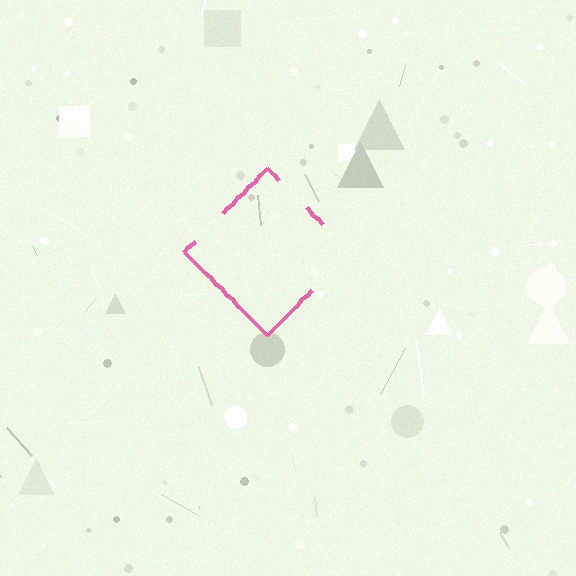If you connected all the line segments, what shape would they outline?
They would outline a diamond.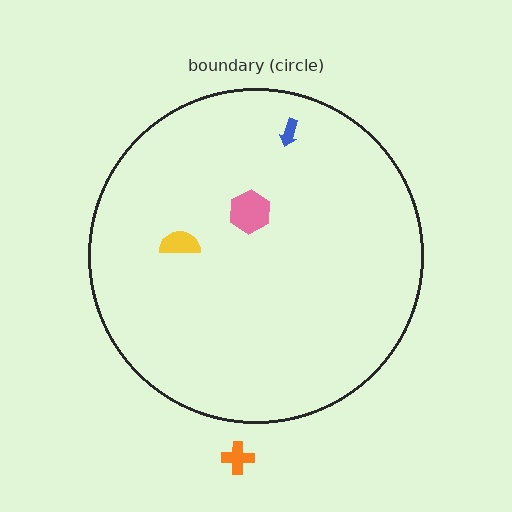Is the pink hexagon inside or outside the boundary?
Inside.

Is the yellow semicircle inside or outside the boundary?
Inside.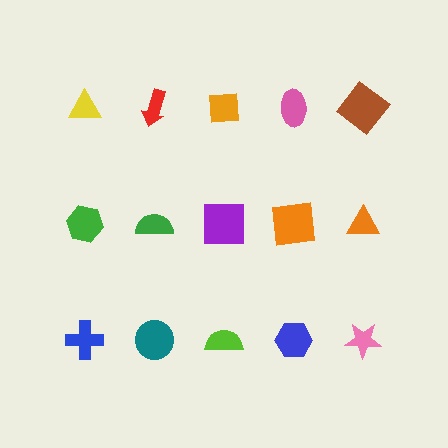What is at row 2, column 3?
A purple square.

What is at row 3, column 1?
A blue cross.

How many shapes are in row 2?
5 shapes.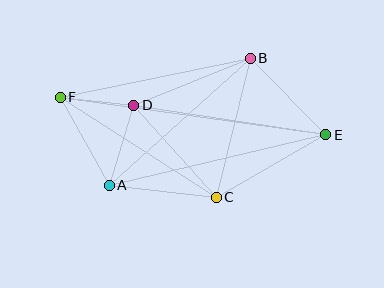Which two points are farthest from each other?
Points E and F are farthest from each other.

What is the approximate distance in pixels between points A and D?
The distance between A and D is approximately 83 pixels.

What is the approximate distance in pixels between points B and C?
The distance between B and C is approximately 143 pixels.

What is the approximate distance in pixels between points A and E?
The distance between A and E is approximately 222 pixels.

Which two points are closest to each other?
Points D and F are closest to each other.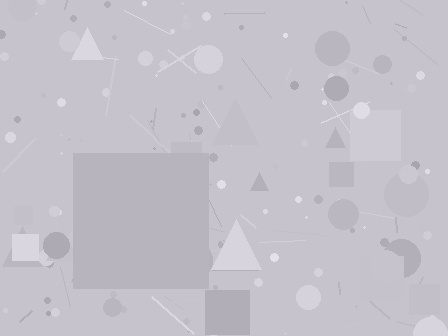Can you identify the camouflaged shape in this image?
The camouflaged shape is a square.